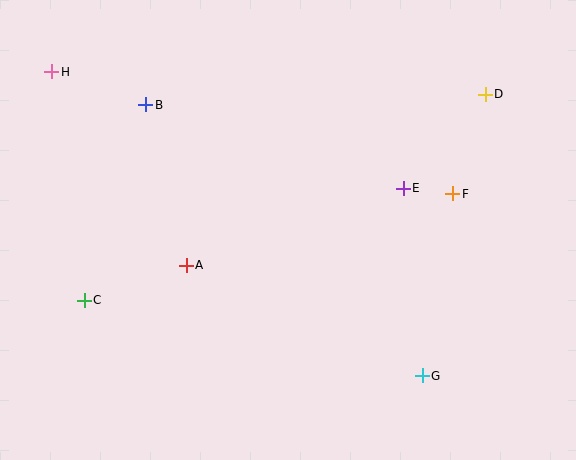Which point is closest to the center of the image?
Point A at (186, 265) is closest to the center.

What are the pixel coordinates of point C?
Point C is at (84, 300).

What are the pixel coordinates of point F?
Point F is at (453, 194).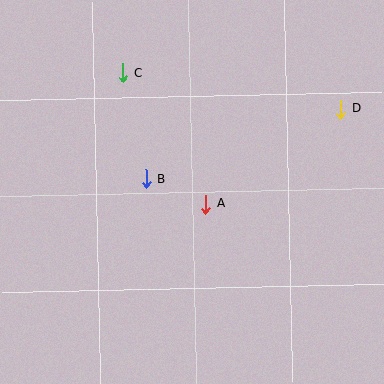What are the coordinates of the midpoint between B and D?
The midpoint between B and D is at (244, 144).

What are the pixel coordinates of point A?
Point A is at (206, 204).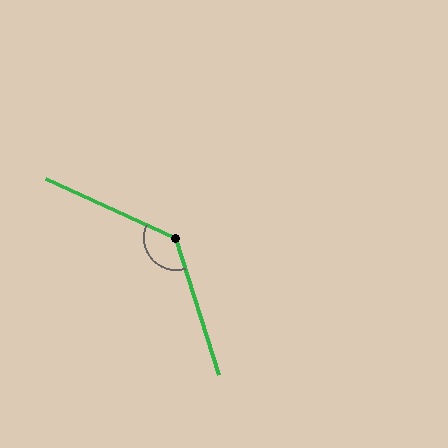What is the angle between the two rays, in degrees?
Approximately 132 degrees.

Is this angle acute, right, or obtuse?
It is obtuse.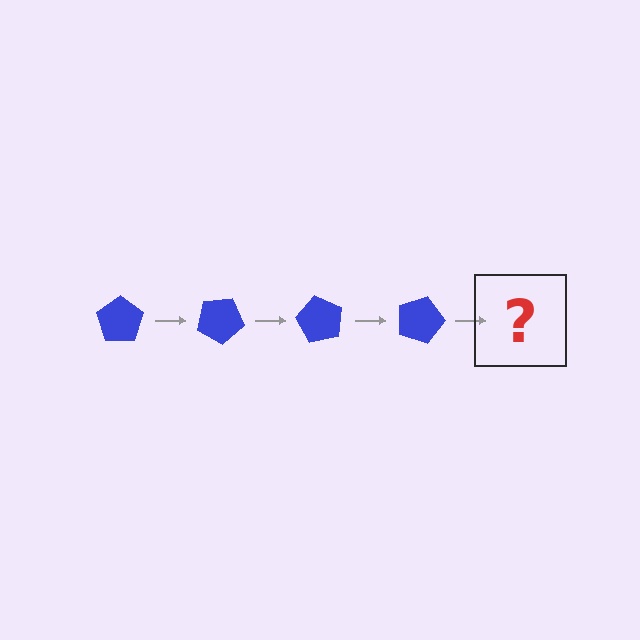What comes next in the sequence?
The next element should be a blue pentagon rotated 120 degrees.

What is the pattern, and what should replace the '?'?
The pattern is that the pentagon rotates 30 degrees each step. The '?' should be a blue pentagon rotated 120 degrees.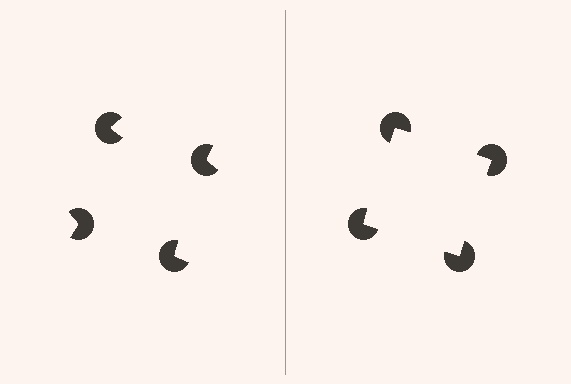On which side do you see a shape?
An illusory square appears on the right side. On the left side the wedge cuts are rotated, so no coherent shape forms.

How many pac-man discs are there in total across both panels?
8 — 4 on each side.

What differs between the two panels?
The pac-man discs are positioned identically on both sides; only the wedge orientations differ. On the right they align to a square; on the left they are misaligned.